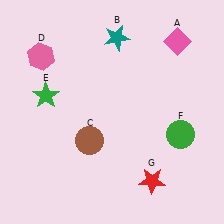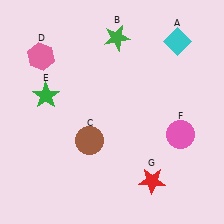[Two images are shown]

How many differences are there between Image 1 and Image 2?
There are 3 differences between the two images.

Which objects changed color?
A changed from pink to cyan. B changed from teal to green. F changed from green to pink.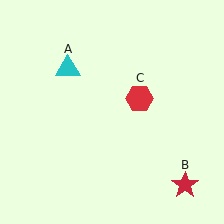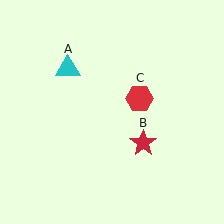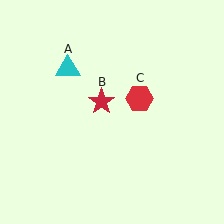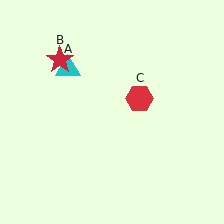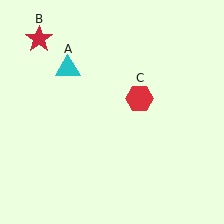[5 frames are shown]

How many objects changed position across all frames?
1 object changed position: red star (object B).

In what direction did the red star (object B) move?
The red star (object B) moved up and to the left.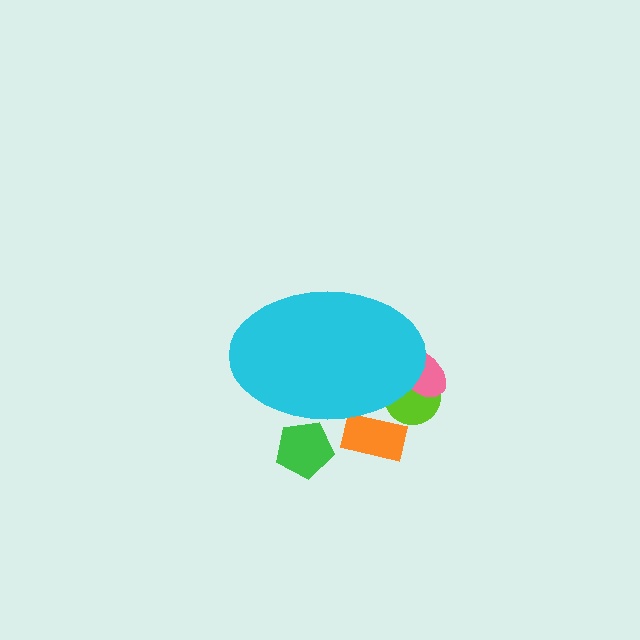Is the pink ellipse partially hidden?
Yes, the pink ellipse is partially hidden behind the cyan ellipse.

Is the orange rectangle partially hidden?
Yes, the orange rectangle is partially hidden behind the cyan ellipse.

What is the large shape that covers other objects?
A cyan ellipse.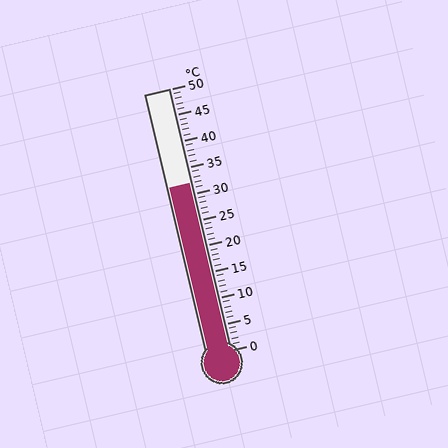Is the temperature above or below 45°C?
The temperature is below 45°C.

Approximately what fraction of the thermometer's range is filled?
The thermometer is filled to approximately 65% of its range.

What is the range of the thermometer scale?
The thermometer scale ranges from 0°C to 50°C.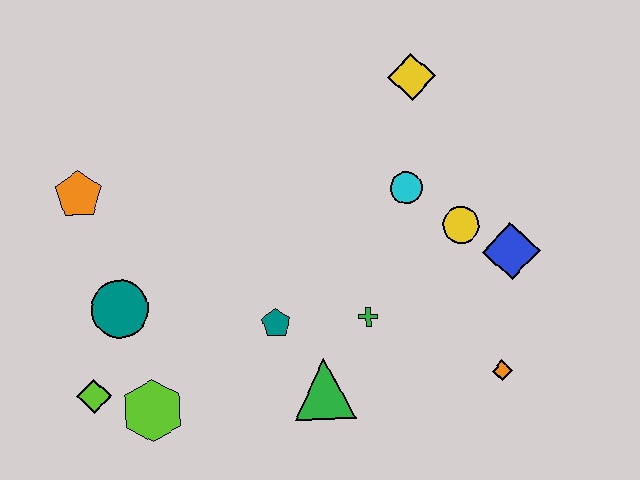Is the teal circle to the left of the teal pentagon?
Yes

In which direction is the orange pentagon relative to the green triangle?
The orange pentagon is to the left of the green triangle.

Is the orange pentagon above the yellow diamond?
No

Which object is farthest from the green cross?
The orange pentagon is farthest from the green cross.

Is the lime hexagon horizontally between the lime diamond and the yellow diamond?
Yes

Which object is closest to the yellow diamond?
The cyan circle is closest to the yellow diamond.